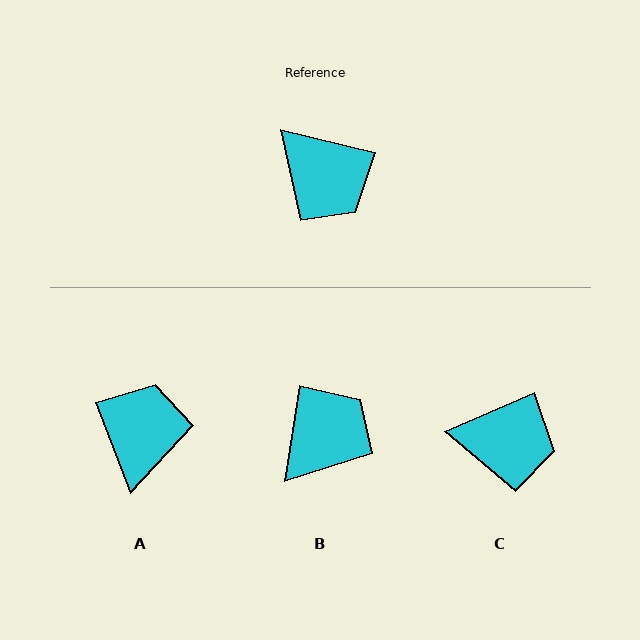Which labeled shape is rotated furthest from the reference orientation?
A, about 125 degrees away.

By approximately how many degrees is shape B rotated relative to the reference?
Approximately 95 degrees counter-clockwise.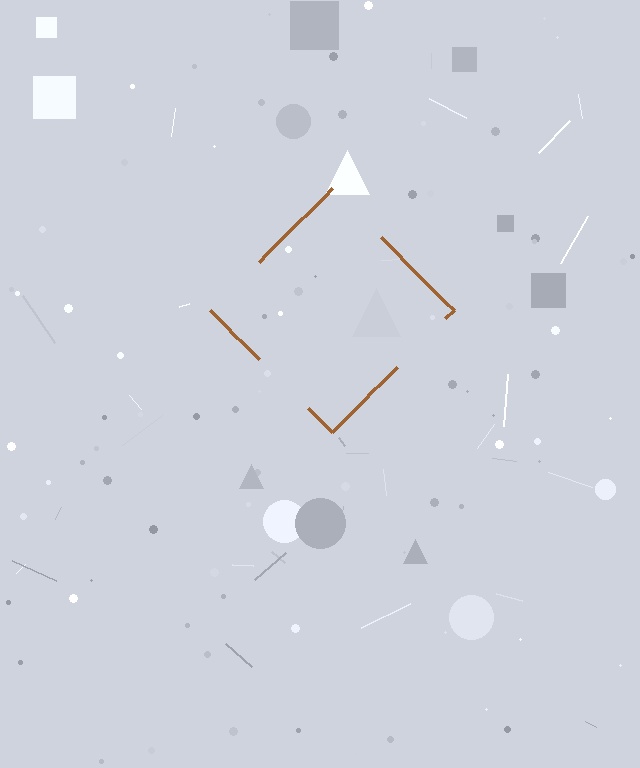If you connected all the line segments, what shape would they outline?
They would outline a diamond.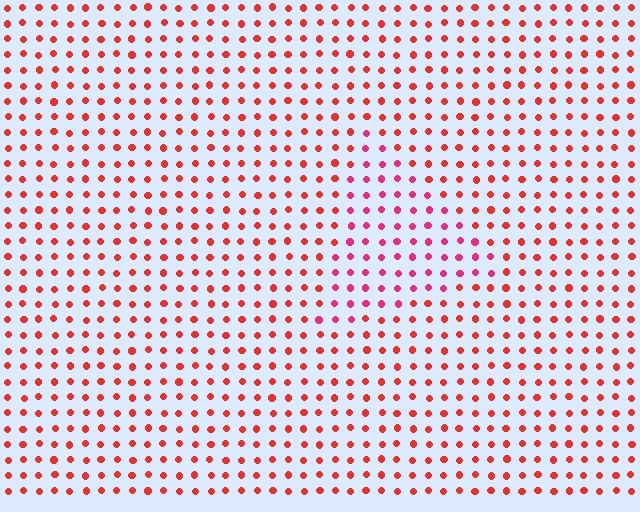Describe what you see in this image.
The image is filled with small red elements in a uniform arrangement. A triangle-shaped region is visible where the elements are tinted to a slightly different hue, forming a subtle color boundary.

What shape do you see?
I see a triangle.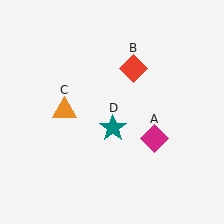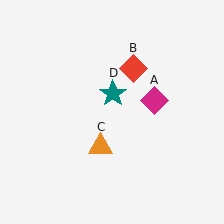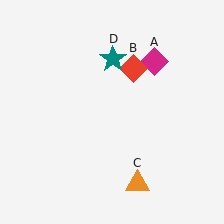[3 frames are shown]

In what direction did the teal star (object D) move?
The teal star (object D) moved up.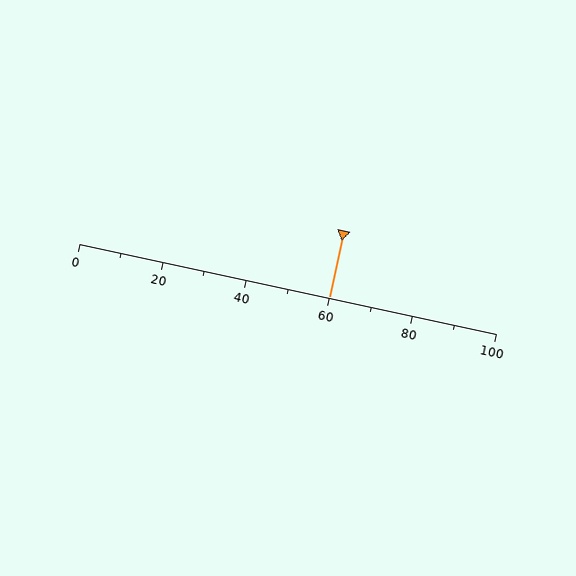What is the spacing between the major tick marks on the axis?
The major ticks are spaced 20 apart.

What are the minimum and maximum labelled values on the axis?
The axis runs from 0 to 100.